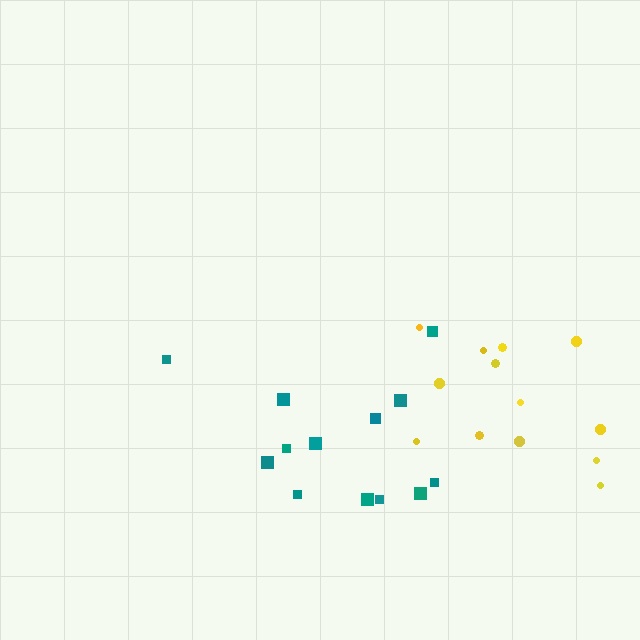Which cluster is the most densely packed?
Yellow.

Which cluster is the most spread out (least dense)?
Teal.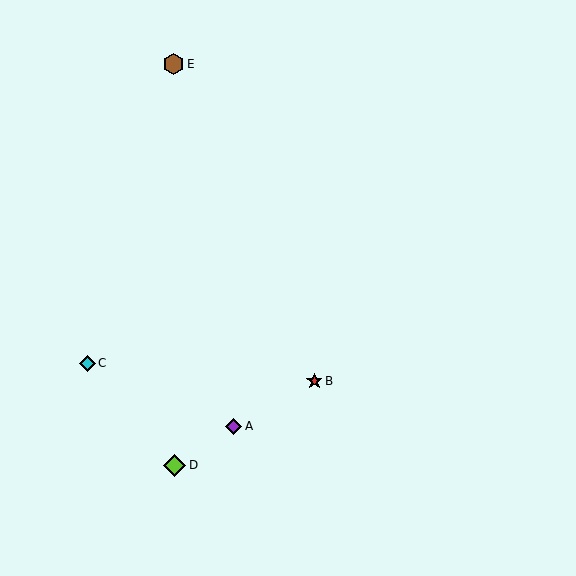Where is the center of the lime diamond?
The center of the lime diamond is at (175, 465).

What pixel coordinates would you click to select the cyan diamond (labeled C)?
Click at (87, 363) to select the cyan diamond C.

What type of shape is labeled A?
Shape A is a purple diamond.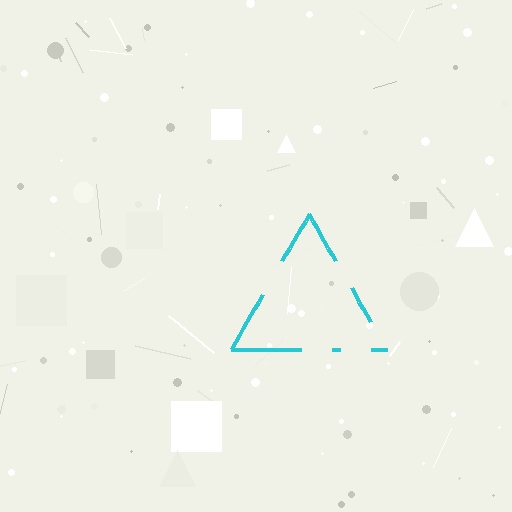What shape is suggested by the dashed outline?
The dashed outline suggests a triangle.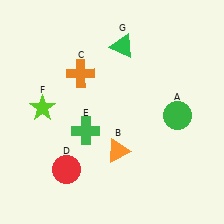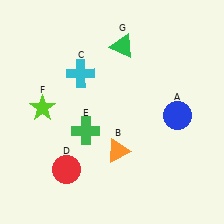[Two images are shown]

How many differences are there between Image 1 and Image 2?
There are 2 differences between the two images.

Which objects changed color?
A changed from green to blue. C changed from orange to cyan.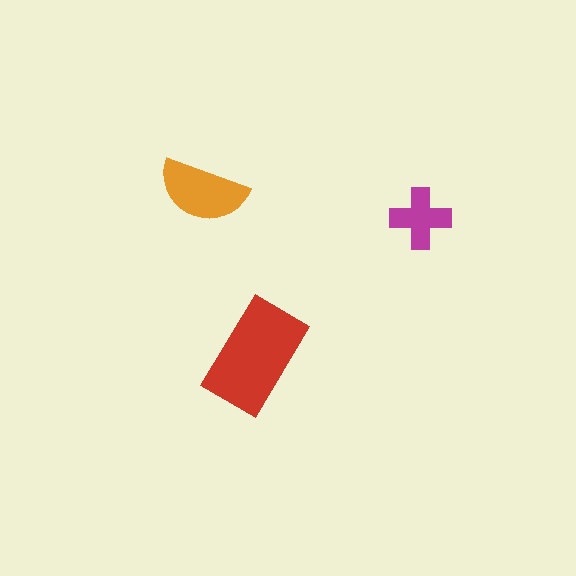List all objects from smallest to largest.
The magenta cross, the orange semicircle, the red rectangle.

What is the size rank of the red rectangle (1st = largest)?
1st.